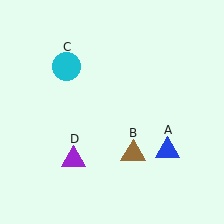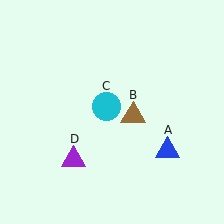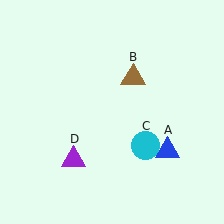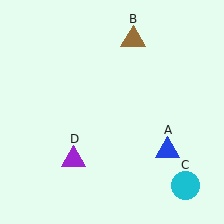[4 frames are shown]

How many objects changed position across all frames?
2 objects changed position: brown triangle (object B), cyan circle (object C).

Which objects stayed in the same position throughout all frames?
Blue triangle (object A) and purple triangle (object D) remained stationary.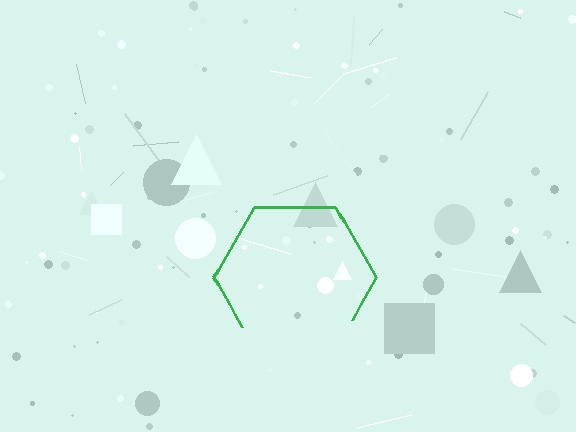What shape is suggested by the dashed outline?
The dashed outline suggests a hexagon.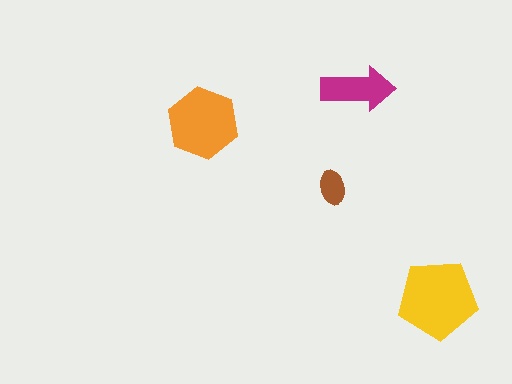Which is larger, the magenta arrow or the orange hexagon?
The orange hexagon.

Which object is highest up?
The magenta arrow is topmost.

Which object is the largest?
The yellow pentagon.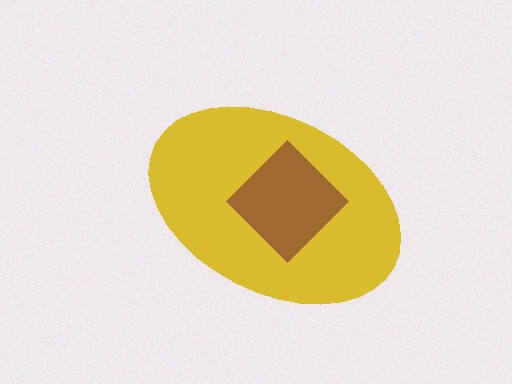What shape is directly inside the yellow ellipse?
The brown diamond.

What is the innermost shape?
The brown diamond.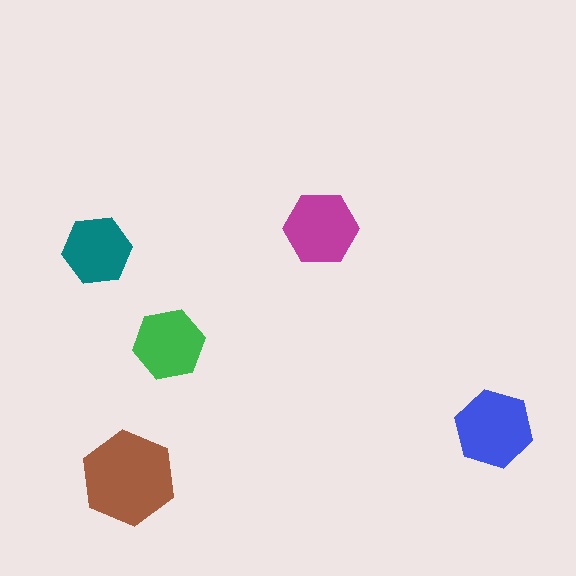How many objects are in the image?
There are 5 objects in the image.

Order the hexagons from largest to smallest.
the brown one, the blue one, the magenta one, the green one, the teal one.